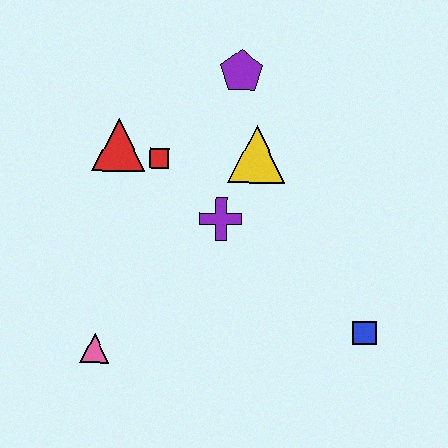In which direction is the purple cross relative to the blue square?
The purple cross is to the left of the blue square.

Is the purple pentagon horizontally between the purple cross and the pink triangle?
No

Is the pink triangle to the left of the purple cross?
Yes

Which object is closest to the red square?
The red triangle is closest to the red square.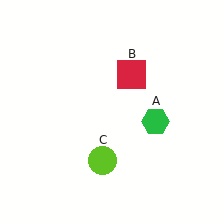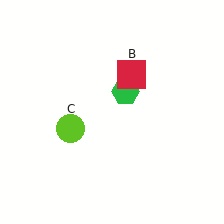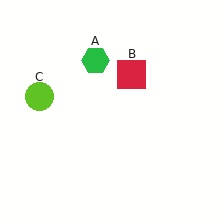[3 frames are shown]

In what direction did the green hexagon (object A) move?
The green hexagon (object A) moved up and to the left.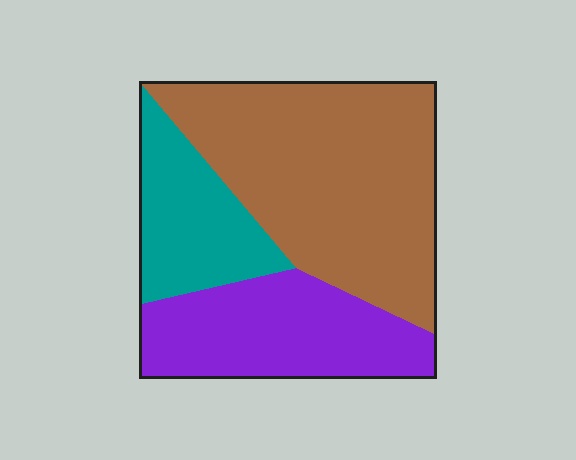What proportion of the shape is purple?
Purple takes up between a quarter and a half of the shape.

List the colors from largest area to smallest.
From largest to smallest: brown, purple, teal.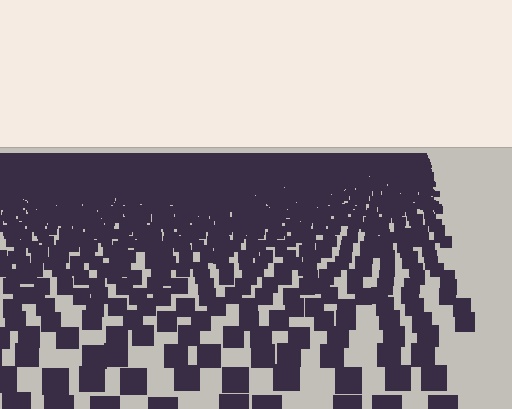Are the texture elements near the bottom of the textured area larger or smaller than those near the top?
Larger. Near the bottom, elements are closer to the viewer and appear at a bigger on-screen size.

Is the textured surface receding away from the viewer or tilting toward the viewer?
The surface is receding away from the viewer. Texture elements get smaller and denser toward the top.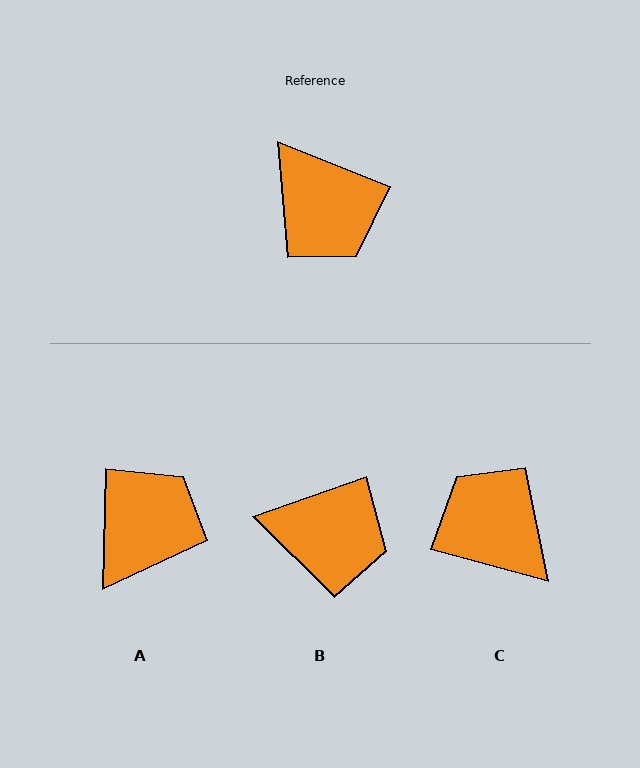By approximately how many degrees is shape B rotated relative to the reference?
Approximately 41 degrees counter-clockwise.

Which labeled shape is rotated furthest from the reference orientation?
C, about 174 degrees away.